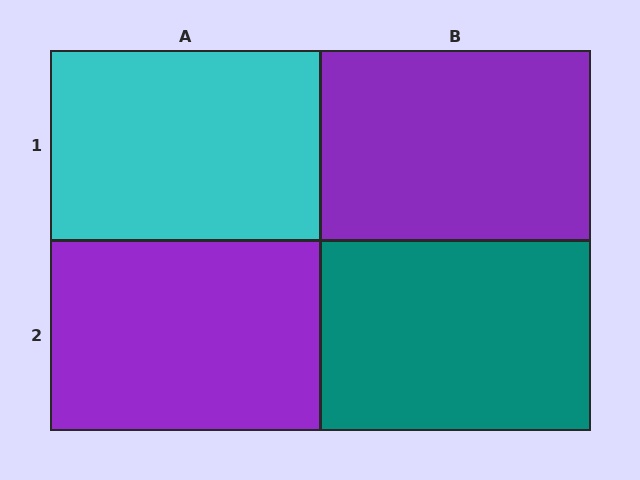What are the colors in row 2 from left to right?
Purple, teal.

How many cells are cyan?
1 cell is cyan.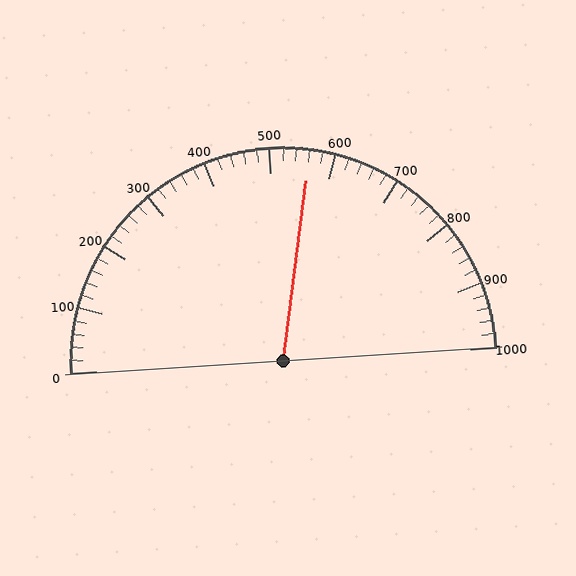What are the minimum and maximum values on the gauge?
The gauge ranges from 0 to 1000.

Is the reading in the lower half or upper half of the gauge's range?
The reading is in the upper half of the range (0 to 1000).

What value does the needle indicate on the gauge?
The needle indicates approximately 560.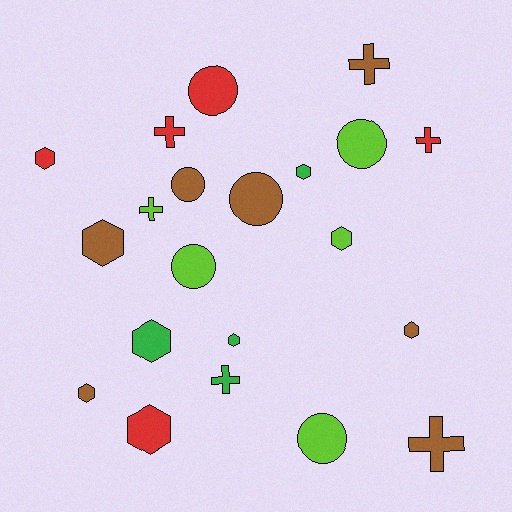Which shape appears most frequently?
Hexagon, with 9 objects.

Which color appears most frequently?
Brown, with 7 objects.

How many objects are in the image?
There are 21 objects.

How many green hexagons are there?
There are 3 green hexagons.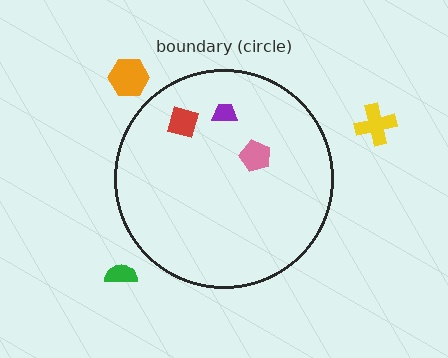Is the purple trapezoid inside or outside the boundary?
Inside.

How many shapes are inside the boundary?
3 inside, 3 outside.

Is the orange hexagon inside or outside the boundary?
Outside.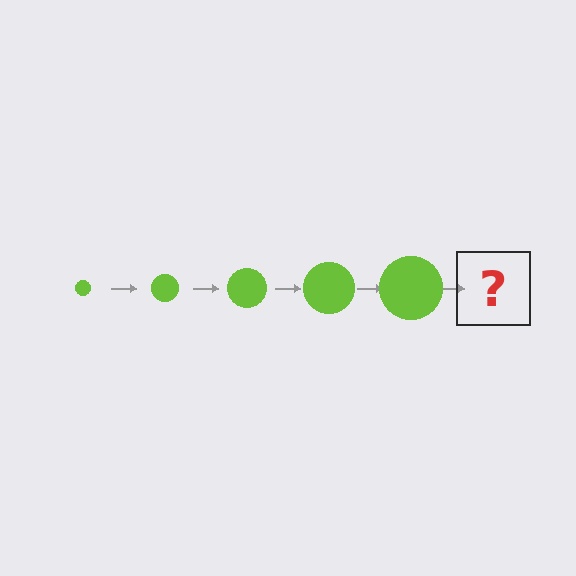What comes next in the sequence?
The next element should be a lime circle, larger than the previous one.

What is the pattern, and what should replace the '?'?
The pattern is that the circle gets progressively larger each step. The '?' should be a lime circle, larger than the previous one.